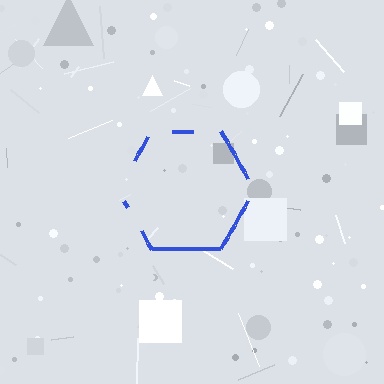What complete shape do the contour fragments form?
The contour fragments form a hexagon.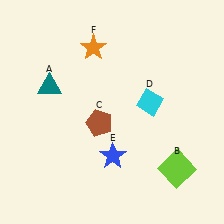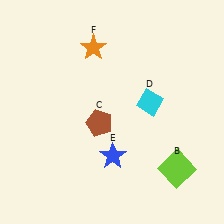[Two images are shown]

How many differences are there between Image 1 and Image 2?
There is 1 difference between the two images.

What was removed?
The teal triangle (A) was removed in Image 2.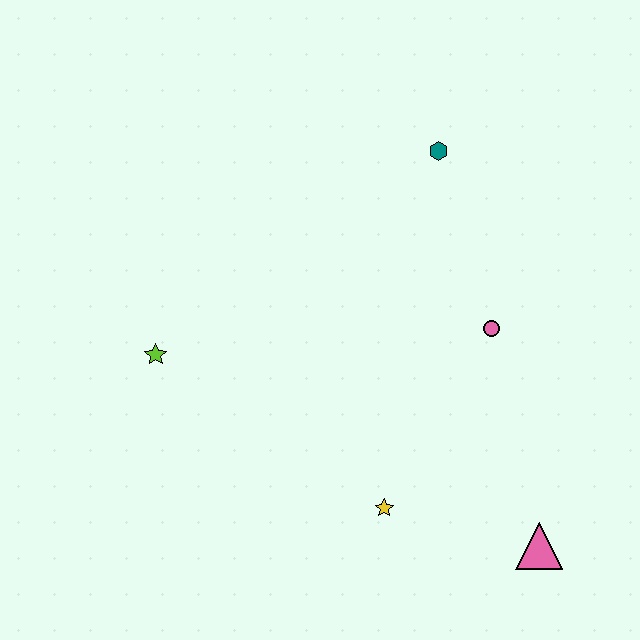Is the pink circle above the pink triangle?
Yes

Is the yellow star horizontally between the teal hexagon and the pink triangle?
No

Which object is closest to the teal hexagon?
The pink circle is closest to the teal hexagon.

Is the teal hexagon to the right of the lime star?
Yes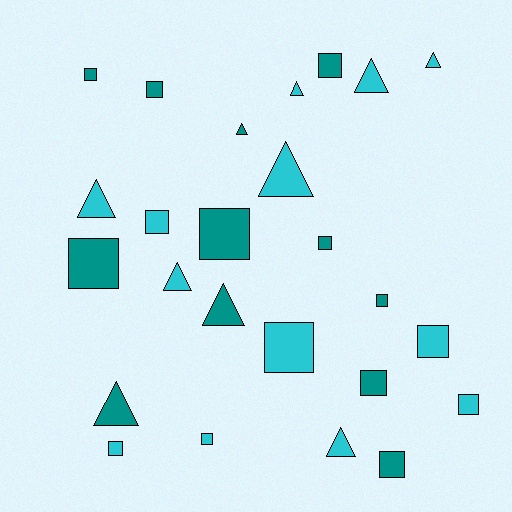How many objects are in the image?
There are 25 objects.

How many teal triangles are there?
There are 3 teal triangles.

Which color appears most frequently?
Cyan, with 13 objects.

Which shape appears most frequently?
Square, with 15 objects.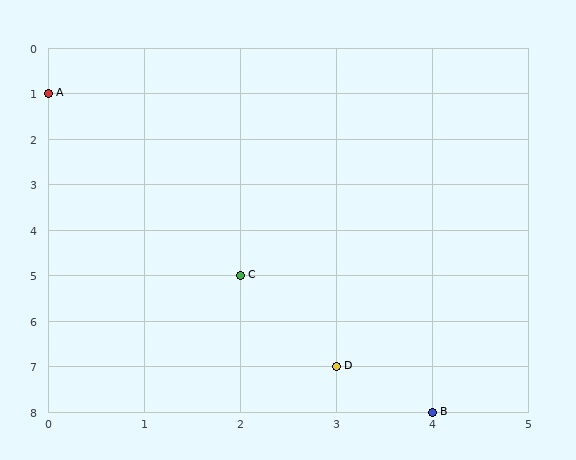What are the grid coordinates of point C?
Point C is at grid coordinates (2, 5).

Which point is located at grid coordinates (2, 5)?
Point C is at (2, 5).